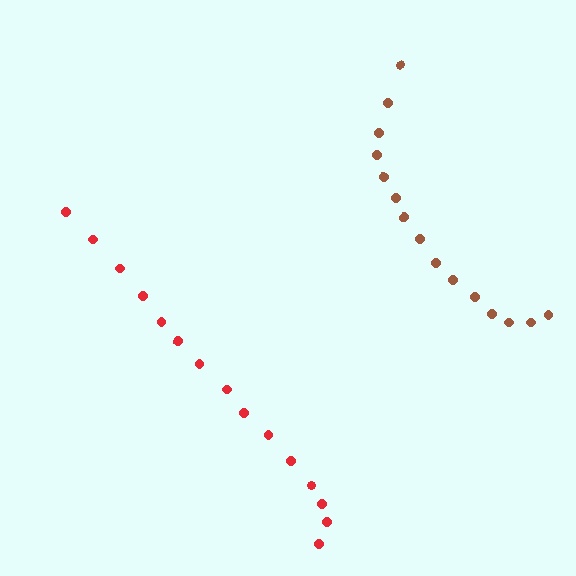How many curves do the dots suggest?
There are 2 distinct paths.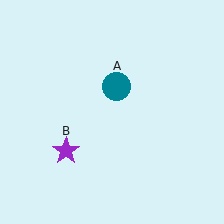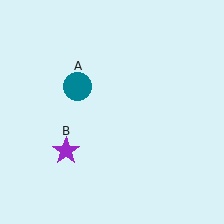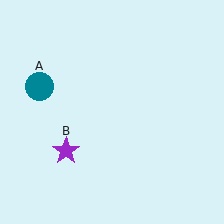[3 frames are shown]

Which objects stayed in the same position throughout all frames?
Purple star (object B) remained stationary.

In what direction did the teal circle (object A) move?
The teal circle (object A) moved left.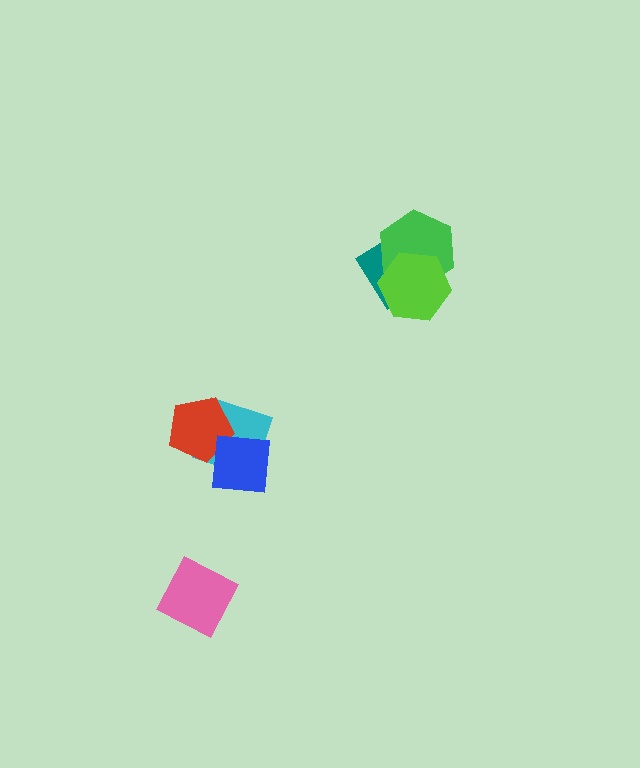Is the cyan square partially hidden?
Yes, it is partially covered by another shape.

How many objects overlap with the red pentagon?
2 objects overlap with the red pentagon.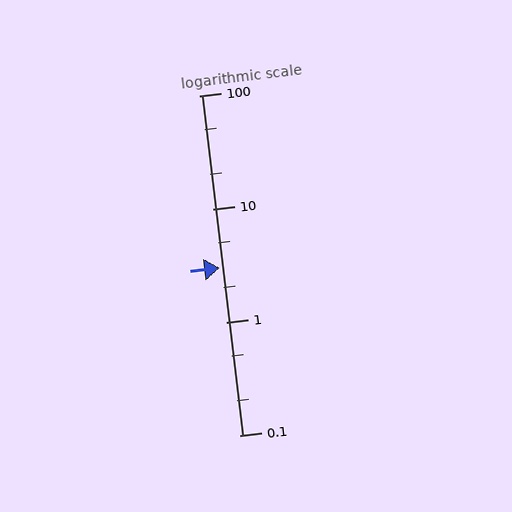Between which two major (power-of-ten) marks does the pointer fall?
The pointer is between 1 and 10.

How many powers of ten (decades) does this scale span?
The scale spans 3 decades, from 0.1 to 100.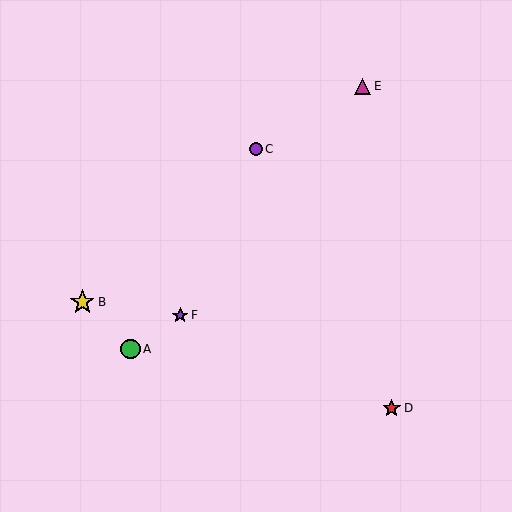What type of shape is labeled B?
Shape B is a yellow star.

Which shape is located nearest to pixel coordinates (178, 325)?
The purple star (labeled F) at (180, 315) is nearest to that location.